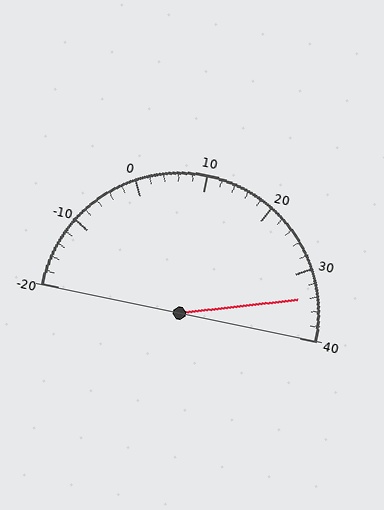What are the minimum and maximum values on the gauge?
The gauge ranges from -20 to 40.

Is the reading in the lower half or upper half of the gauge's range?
The reading is in the upper half of the range (-20 to 40).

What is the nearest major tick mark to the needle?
The nearest major tick mark is 30.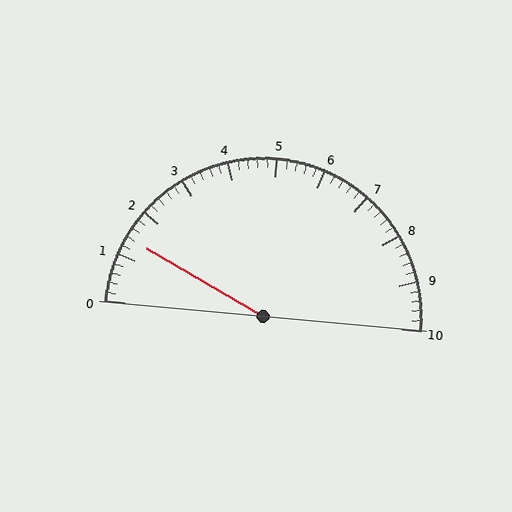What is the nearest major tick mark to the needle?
The nearest major tick mark is 1.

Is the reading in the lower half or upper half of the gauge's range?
The reading is in the lower half of the range (0 to 10).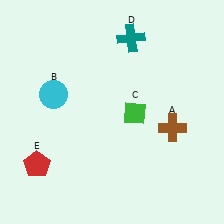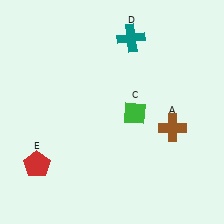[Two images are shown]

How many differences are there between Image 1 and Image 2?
There is 1 difference between the two images.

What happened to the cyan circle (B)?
The cyan circle (B) was removed in Image 2. It was in the top-left area of Image 1.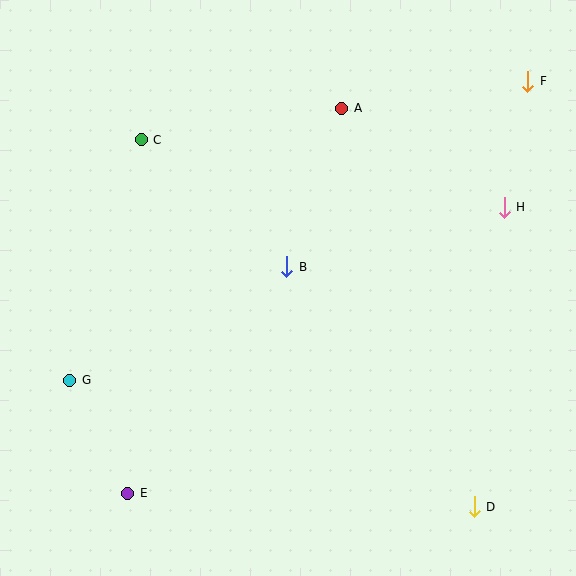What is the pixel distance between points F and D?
The distance between F and D is 429 pixels.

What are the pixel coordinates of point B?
Point B is at (287, 267).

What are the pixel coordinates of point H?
Point H is at (504, 207).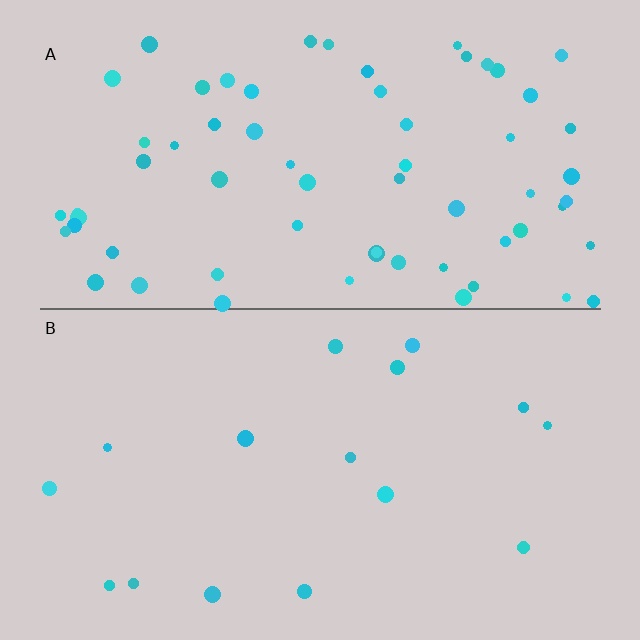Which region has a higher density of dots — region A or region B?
A (the top).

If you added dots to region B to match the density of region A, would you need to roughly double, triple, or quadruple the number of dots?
Approximately quadruple.